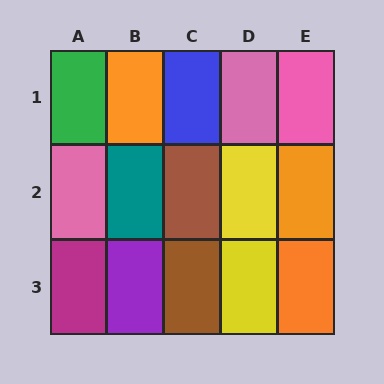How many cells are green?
1 cell is green.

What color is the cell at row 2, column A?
Pink.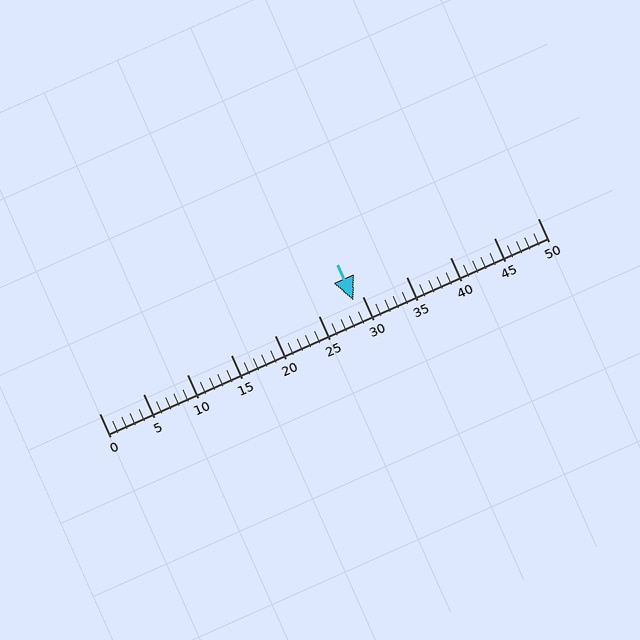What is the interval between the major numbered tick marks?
The major tick marks are spaced 5 units apart.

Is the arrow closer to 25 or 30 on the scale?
The arrow is closer to 30.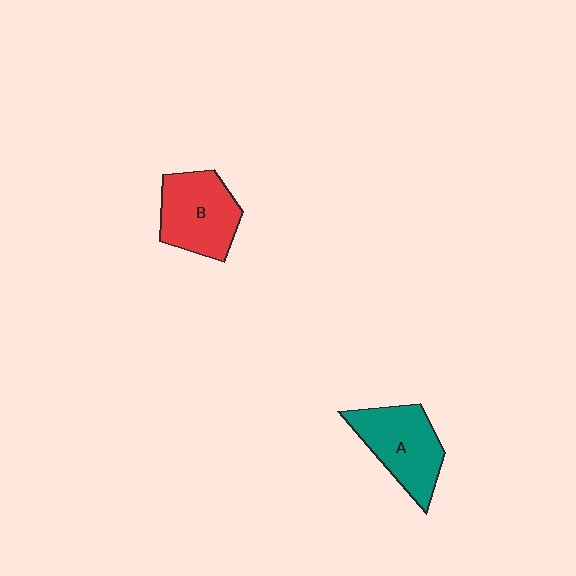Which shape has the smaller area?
Shape B (red).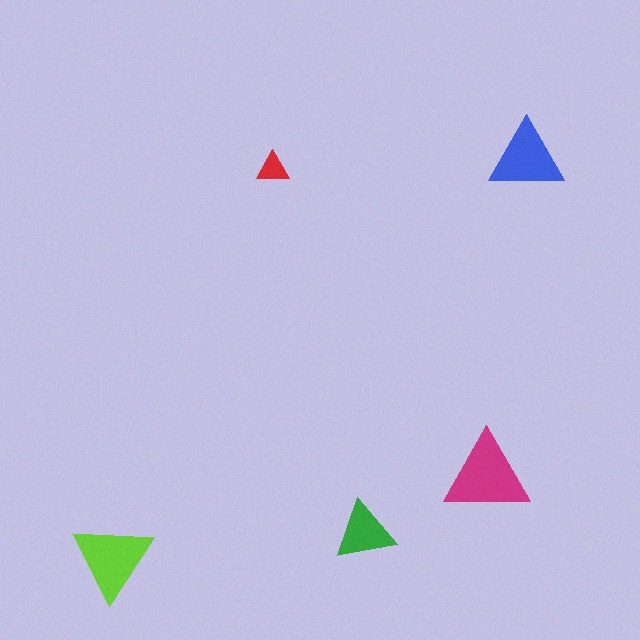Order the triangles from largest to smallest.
the magenta one, the lime one, the blue one, the green one, the red one.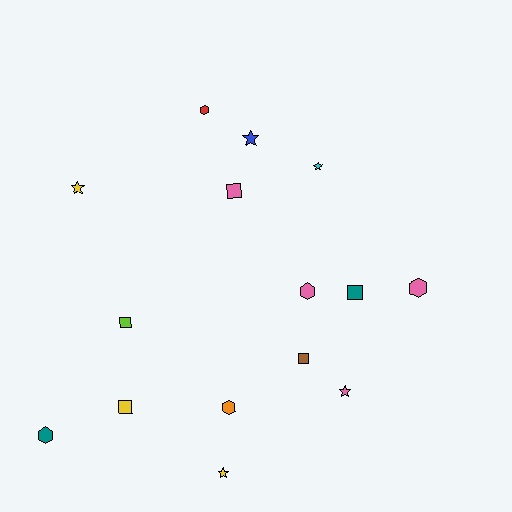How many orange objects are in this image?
There is 1 orange object.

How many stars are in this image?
There are 5 stars.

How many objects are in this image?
There are 15 objects.